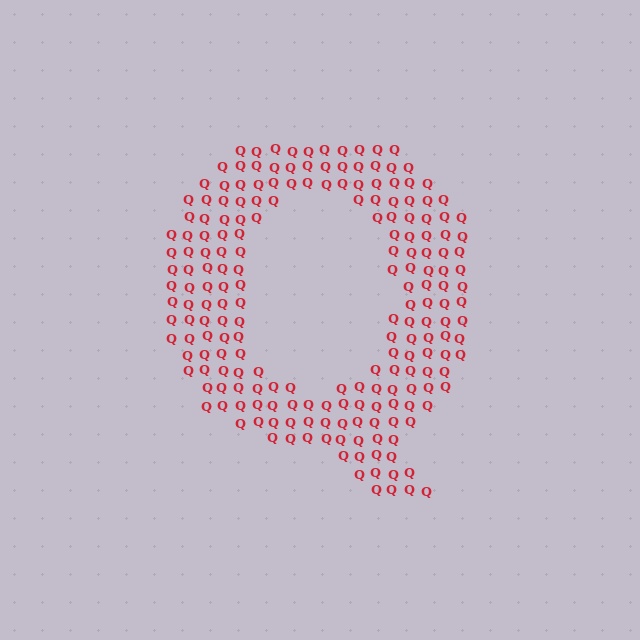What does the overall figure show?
The overall figure shows the letter Q.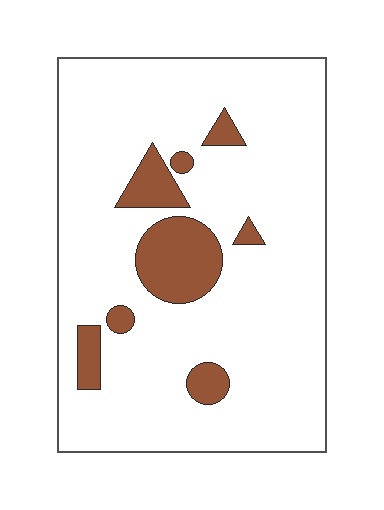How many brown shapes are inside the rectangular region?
8.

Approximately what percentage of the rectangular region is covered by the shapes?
Approximately 15%.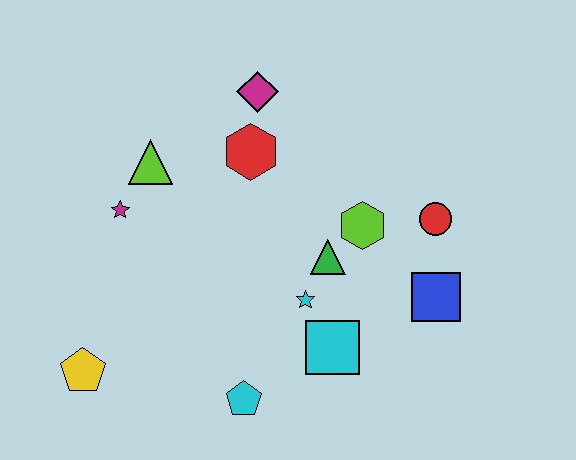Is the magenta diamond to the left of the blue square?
Yes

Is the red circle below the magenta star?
Yes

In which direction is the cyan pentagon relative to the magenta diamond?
The cyan pentagon is below the magenta diamond.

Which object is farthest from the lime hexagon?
The yellow pentagon is farthest from the lime hexagon.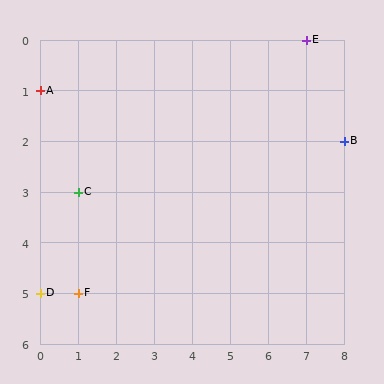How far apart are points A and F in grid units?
Points A and F are 1 column and 4 rows apart (about 4.1 grid units diagonally).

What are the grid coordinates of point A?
Point A is at grid coordinates (0, 1).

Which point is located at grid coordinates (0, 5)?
Point D is at (0, 5).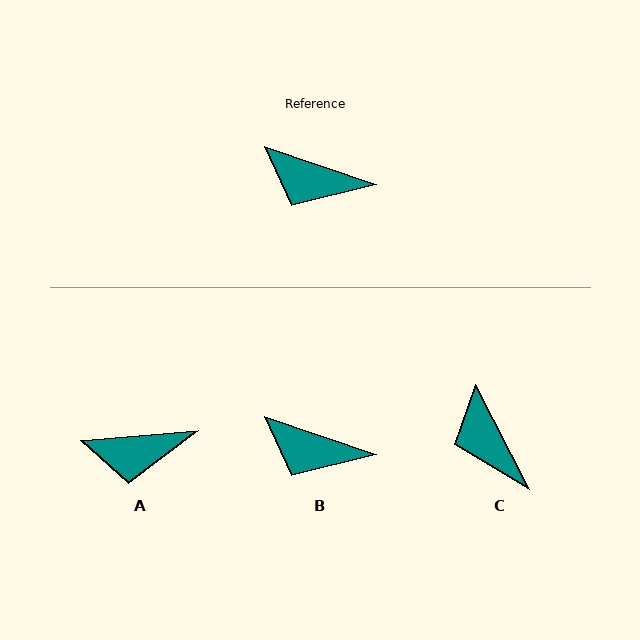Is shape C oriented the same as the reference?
No, it is off by about 44 degrees.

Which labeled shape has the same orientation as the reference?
B.